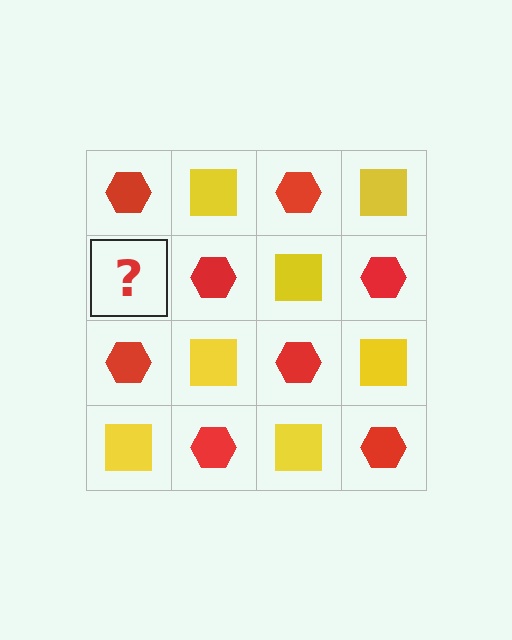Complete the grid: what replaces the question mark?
The question mark should be replaced with a yellow square.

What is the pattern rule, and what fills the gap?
The rule is that it alternates red hexagon and yellow square in a checkerboard pattern. The gap should be filled with a yellow square.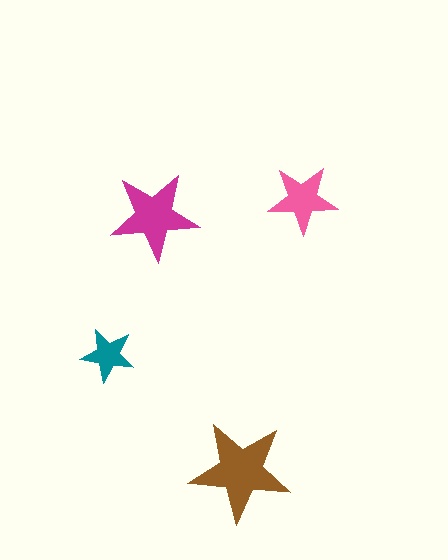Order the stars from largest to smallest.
the brown one, the magenta one, the pink one, the teal one.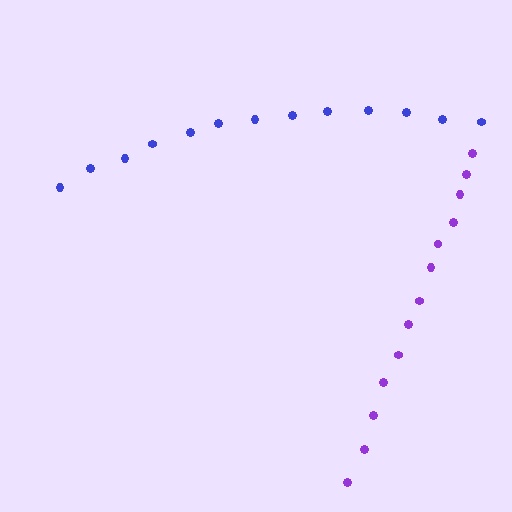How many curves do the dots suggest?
There are 2 distinct paths.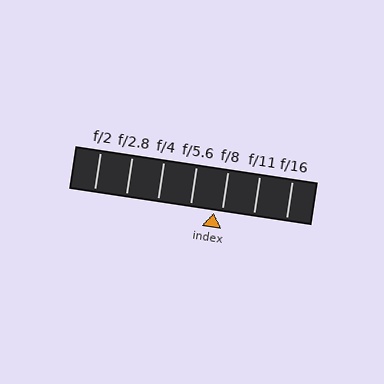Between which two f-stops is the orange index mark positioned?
The index mark is between f/5.6 and f/8.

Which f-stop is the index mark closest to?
The index mark is closest to f/8.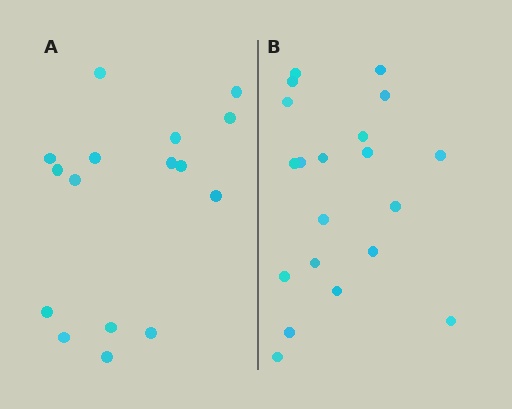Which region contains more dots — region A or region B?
Region B (the right region) has more dots.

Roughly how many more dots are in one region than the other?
Region B has about 4 more dots than region A.